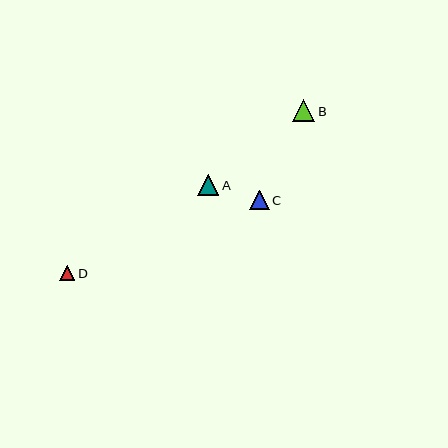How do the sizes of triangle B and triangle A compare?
Triangle B and triangle A are approximately the same size.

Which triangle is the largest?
Triangle B is the largest with a size of approximately 22 pixels.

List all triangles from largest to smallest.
From largest to smallest: B, A, C, D.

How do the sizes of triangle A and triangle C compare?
Triangle A and triangle C are approximately the same size.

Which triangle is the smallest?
Triangle D is the smallest with a size of approximately 15 pixels.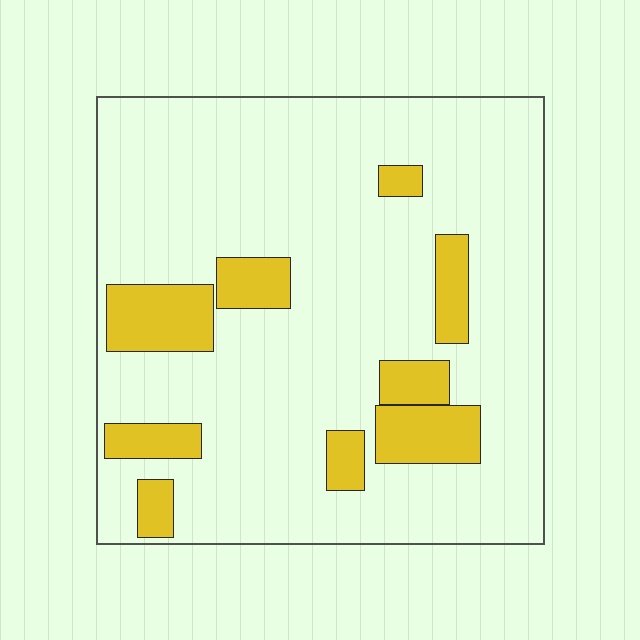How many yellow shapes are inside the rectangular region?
9.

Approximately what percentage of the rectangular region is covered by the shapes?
Approximately 15%.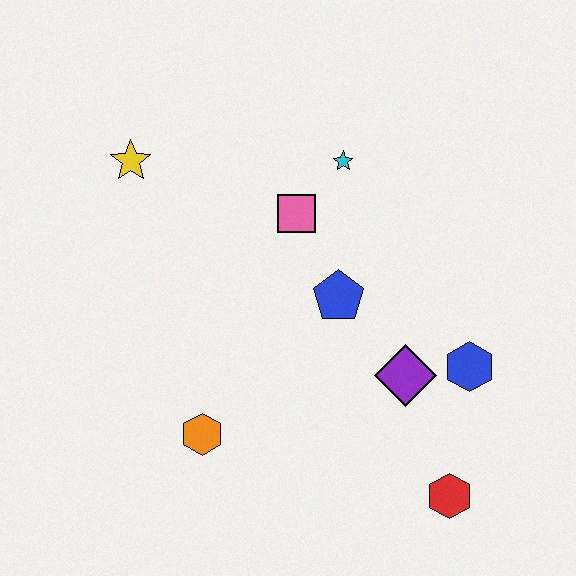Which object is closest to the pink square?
The cyan star is closest to the pink square.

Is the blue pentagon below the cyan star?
Yes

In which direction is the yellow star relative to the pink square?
The yellow star is to the left of the pink square.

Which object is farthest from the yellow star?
The red hexagon is farthest from the yellow star.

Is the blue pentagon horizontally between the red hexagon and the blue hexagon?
No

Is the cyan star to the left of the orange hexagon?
No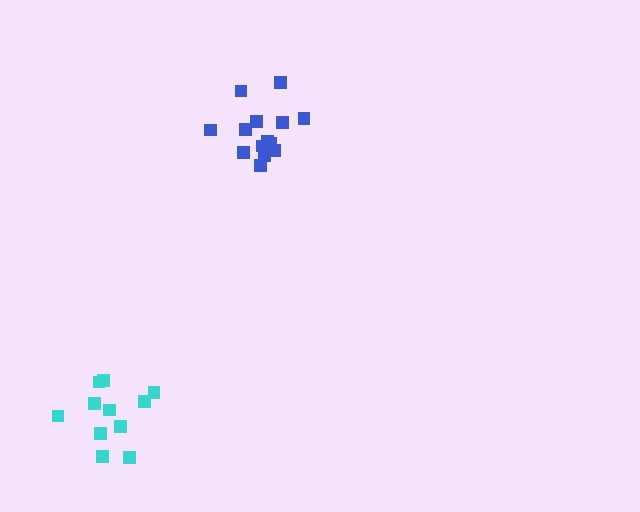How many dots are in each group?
Group 1: 14 dots, Group 2: 11 dots (25 total).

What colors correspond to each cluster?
The clusters are colored: blue, cyan.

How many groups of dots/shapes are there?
There are 2 groups.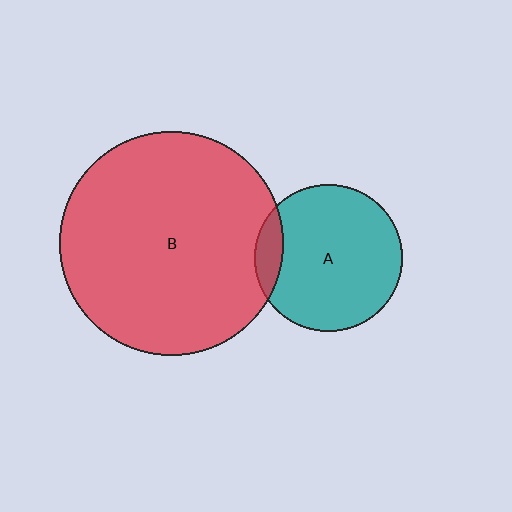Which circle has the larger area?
Circle B (red).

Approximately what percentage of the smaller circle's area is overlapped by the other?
Approximately 10%.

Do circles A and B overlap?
Yes.